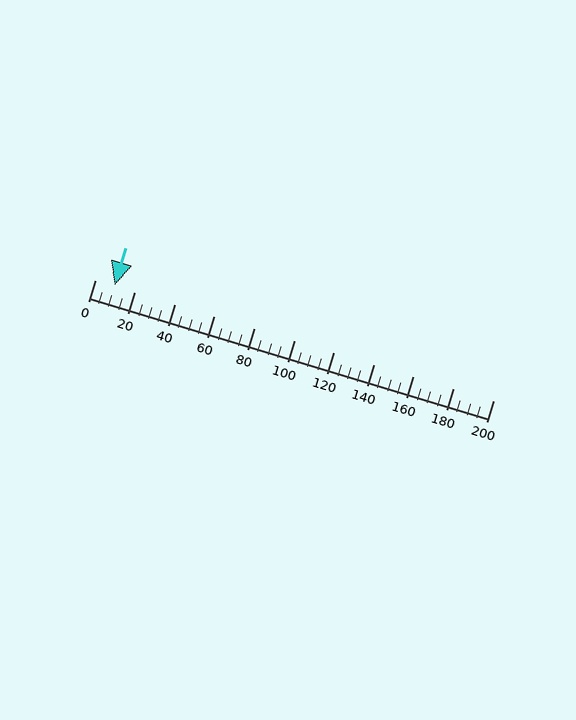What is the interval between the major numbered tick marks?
The major tick marks are spaced 20 units apart.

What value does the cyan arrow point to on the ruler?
The cyan arrow points to approximately 10.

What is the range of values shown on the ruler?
The ruler shows values from 0 to 200.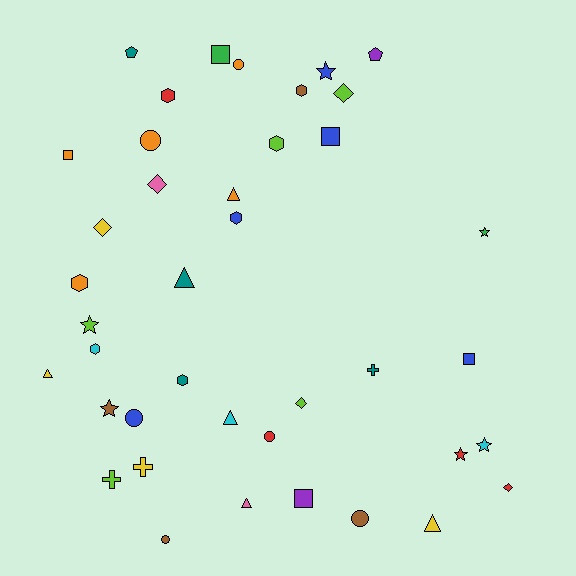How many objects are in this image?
There are 40 objects.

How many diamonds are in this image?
There are 5 diamonds.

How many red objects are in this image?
There are 4 red objects.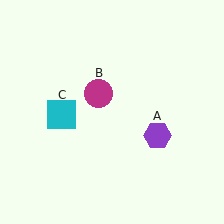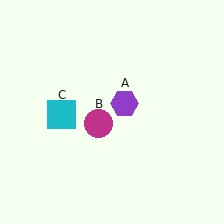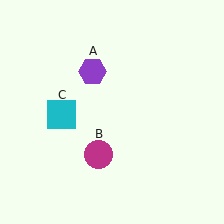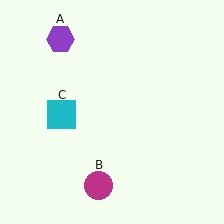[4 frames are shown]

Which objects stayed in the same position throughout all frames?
Cyan square (object C) remained stationary.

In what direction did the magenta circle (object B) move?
The magenta circle (object B) moved down.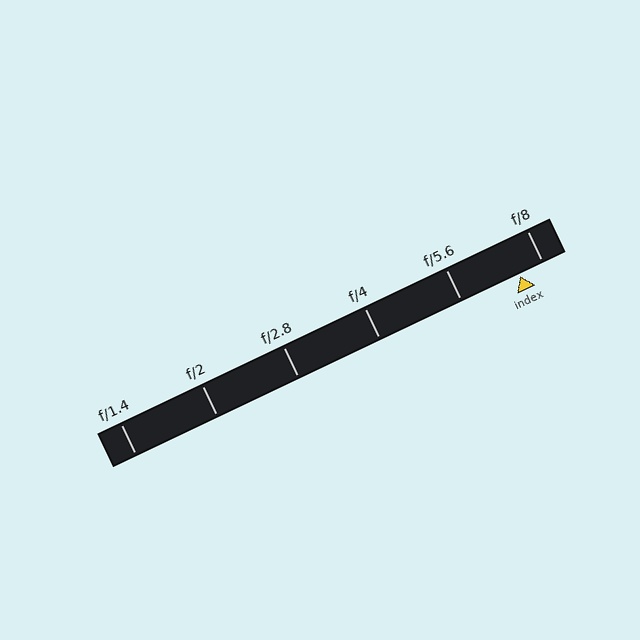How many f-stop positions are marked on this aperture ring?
There are 6 f-stop positions marked.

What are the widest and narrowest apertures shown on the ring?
The widest aperture shown is f/1.4 and the narrowest is f/8.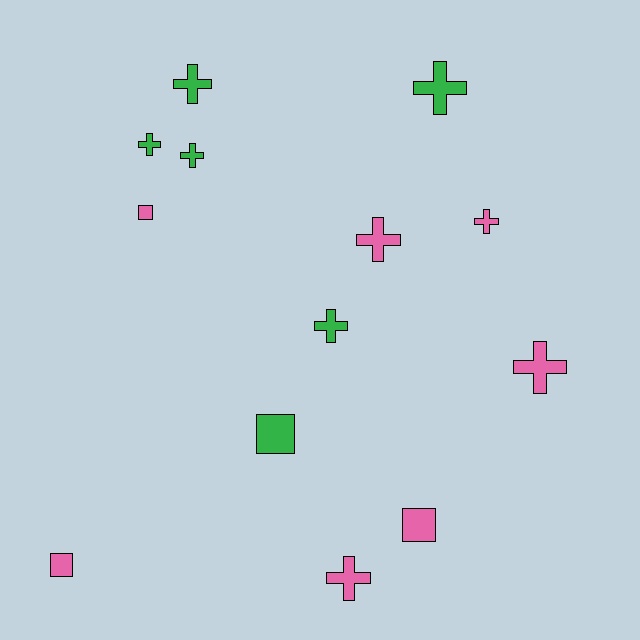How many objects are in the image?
There are 13 objects.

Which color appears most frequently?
Pink, with 7 objects.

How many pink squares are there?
There are 3 pink squares.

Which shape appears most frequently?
Cross, with 9 objects.